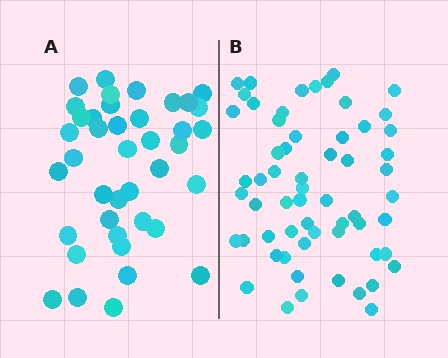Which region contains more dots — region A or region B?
Region B (the right region) has more dots.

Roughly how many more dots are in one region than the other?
Region B has approximately 20 more dots than region A.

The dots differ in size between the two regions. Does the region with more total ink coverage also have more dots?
No. Region A has more total ink coverage because its dots are larger, but region B actually contains more individual dots. Total area can be misleading — the number of items is what matters here.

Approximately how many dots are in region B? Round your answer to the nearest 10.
About 60 dots.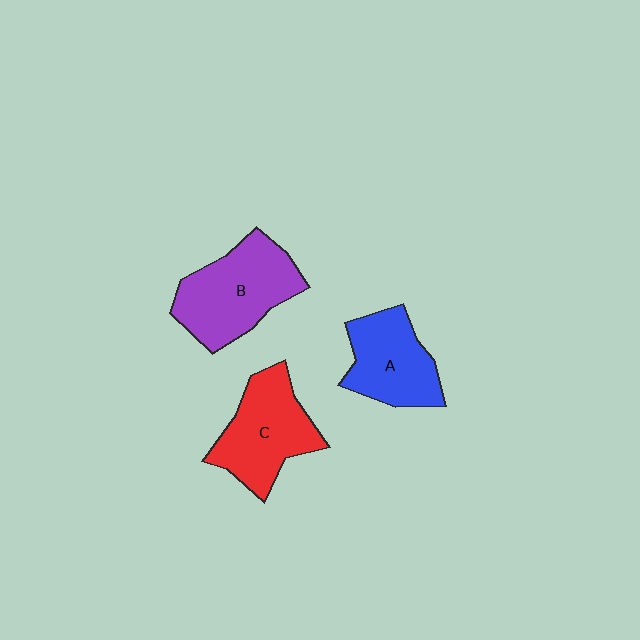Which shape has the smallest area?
Shape A (blue).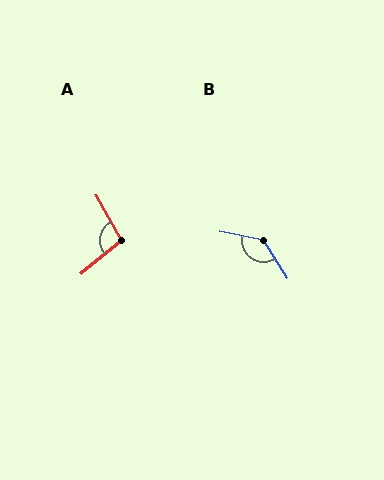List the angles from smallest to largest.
A (101°), B (133°).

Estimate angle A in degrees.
Approximately 101 degrees.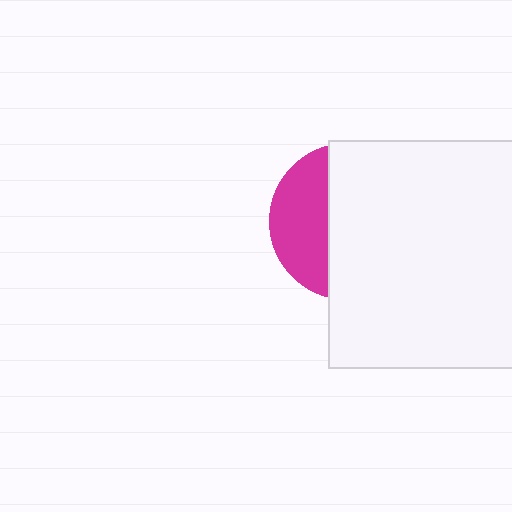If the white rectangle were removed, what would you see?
You would see the complete magenta circle.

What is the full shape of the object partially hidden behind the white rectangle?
The partially hidden object is a magenta circle.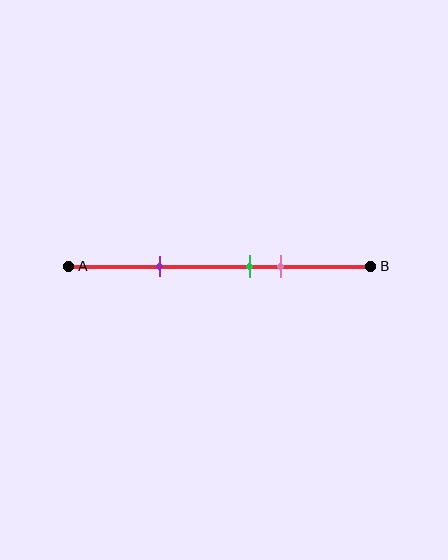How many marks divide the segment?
There are 3 marks dividing the segment.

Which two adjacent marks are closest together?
The green and pink marks are the closest adjacent pair.